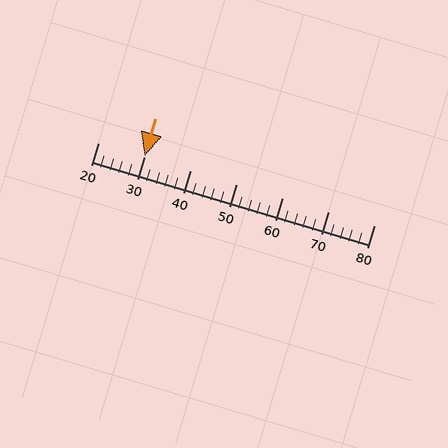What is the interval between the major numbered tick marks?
The major tick marks are spaced 10 units apart.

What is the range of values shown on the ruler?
The ruler shows values from 20 to 80.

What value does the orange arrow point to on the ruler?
The orange arrow points to approximately 30.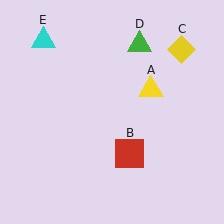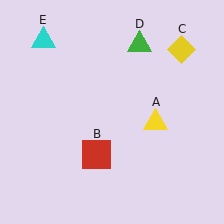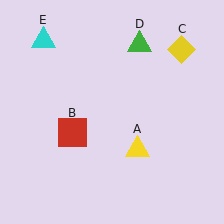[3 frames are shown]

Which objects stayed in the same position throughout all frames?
Yellow diamond (object C) and green triangle (object D) and cyan triangle (object E) remained stationary.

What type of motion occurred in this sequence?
The yellow triangle (object A), red square (object B) rotated clockwise around the center of the scene.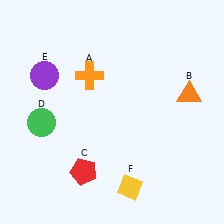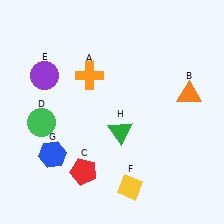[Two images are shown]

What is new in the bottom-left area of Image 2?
A blue hexagon (G) was added in the bottom-left area of Image 2.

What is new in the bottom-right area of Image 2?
A green triangle (H) was added in the bottom-right area of Image 2.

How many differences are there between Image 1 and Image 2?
There are 2 differences between the two images.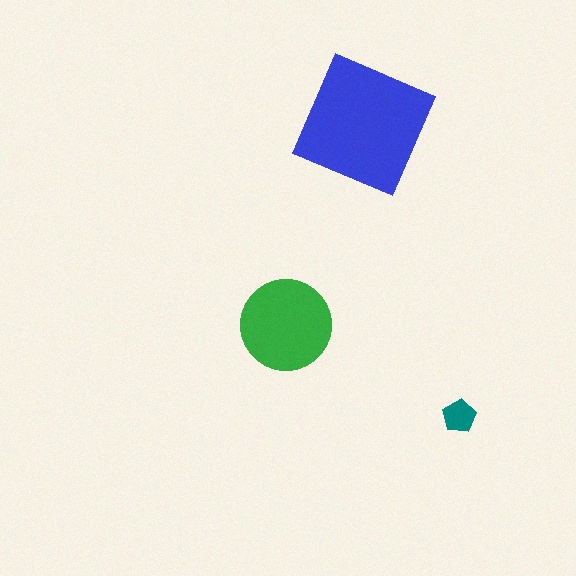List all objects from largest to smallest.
The blue square, the green circle, the teal pentagon.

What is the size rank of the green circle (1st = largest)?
2nd.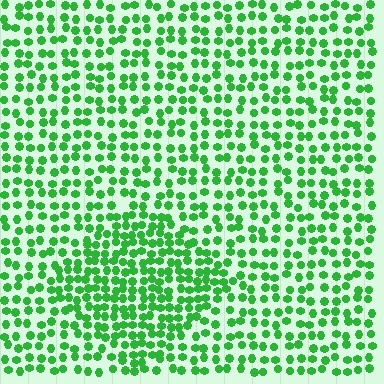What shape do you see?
I see a diamond.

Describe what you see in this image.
The image contains small green elements arranged at two different densities. A diamond-shaped region is visible where the elements are more densely packed than the surrounding area.